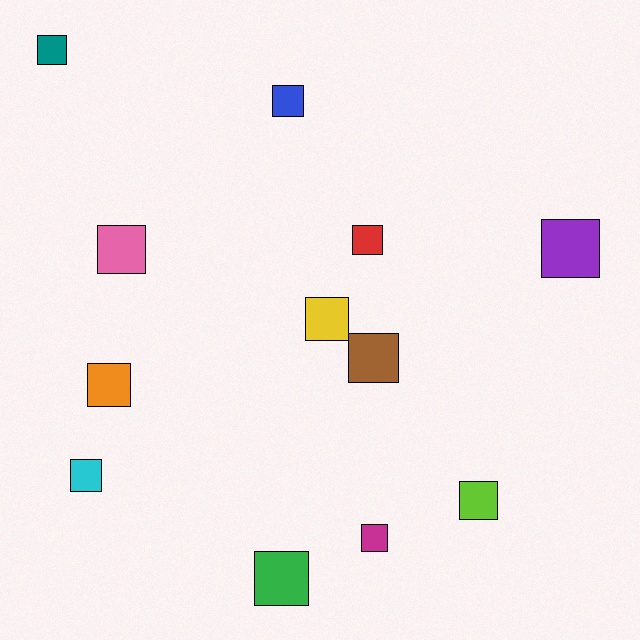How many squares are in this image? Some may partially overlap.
There are 12 squares.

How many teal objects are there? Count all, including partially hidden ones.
There is 1 teal object.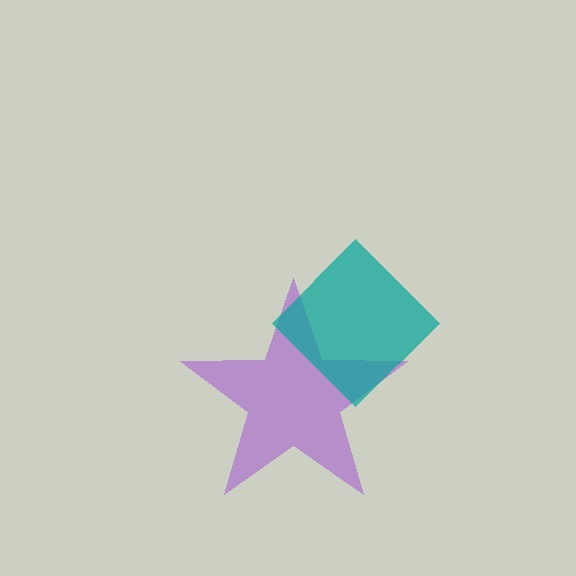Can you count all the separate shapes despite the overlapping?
Yes, there are 2 separate shapes.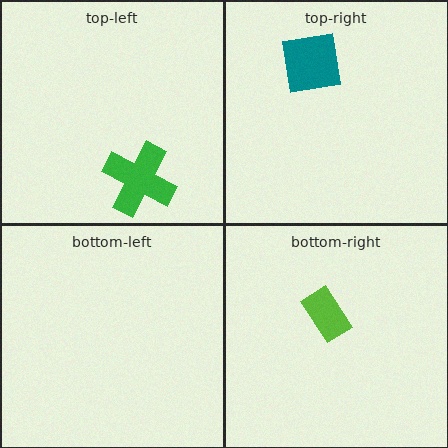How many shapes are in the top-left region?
1.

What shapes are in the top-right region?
The teal square.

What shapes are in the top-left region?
The green cross.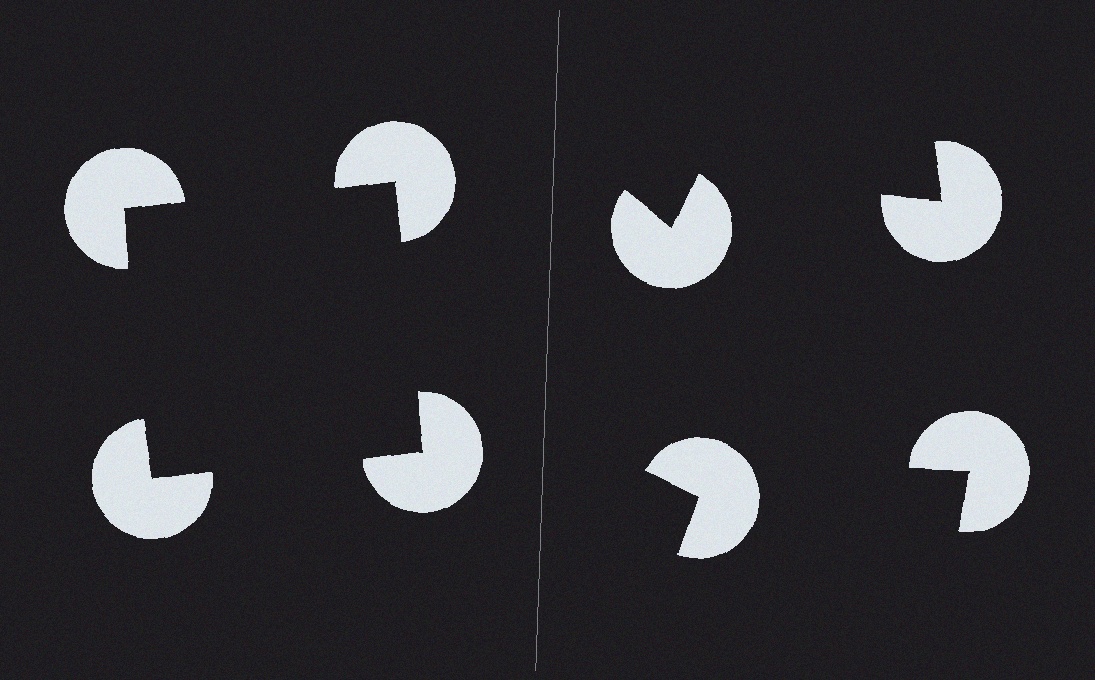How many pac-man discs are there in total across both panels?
8 — 4 on each side.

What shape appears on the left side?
An illusory square.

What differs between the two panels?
The pac-man discs are positioned identically on both sides; only the wedge orientations differ. On the left they align to a square; on the right they are misaligned.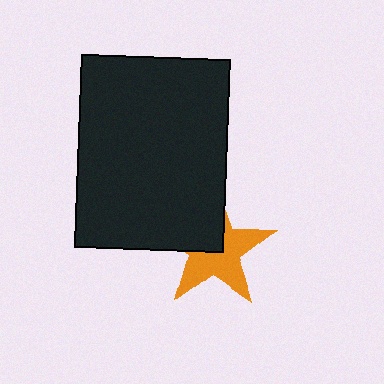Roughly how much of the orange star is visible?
About half of it is visible (roughly 61%).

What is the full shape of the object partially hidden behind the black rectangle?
The partially hidden object is an orange star.